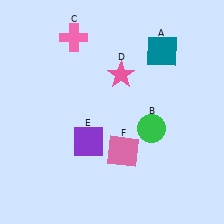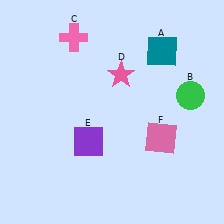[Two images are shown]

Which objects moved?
The objects that moved are: the green circle (B), the pink square (F).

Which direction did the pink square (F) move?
The pink square (F) moved right.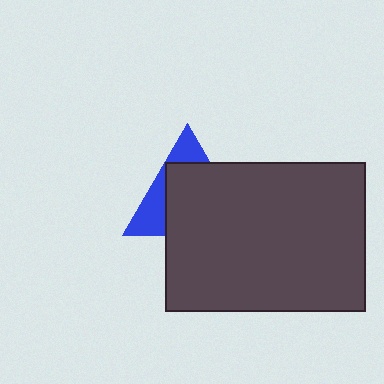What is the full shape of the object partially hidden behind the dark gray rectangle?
The partially hidden object is a blue triangle.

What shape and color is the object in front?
The object in front is a dark gray rectangle.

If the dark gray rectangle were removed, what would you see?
You would see the complete blue triangle.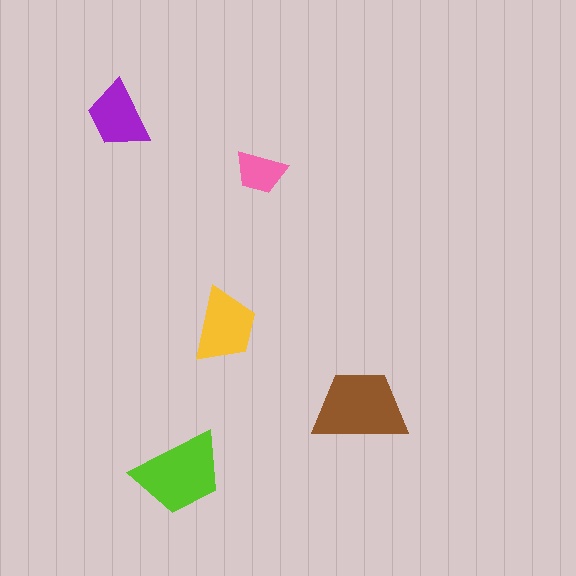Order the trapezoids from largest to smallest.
the brown one, the lime one, the yellow one, the purple one, the pink one.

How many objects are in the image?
There are 5 objects in the image.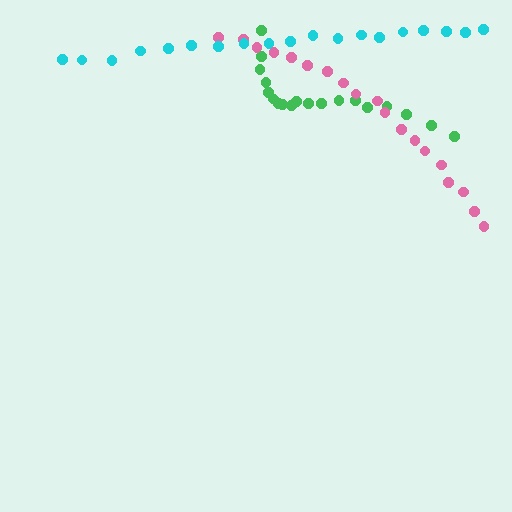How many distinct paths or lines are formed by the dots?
There are 3 distinct paths.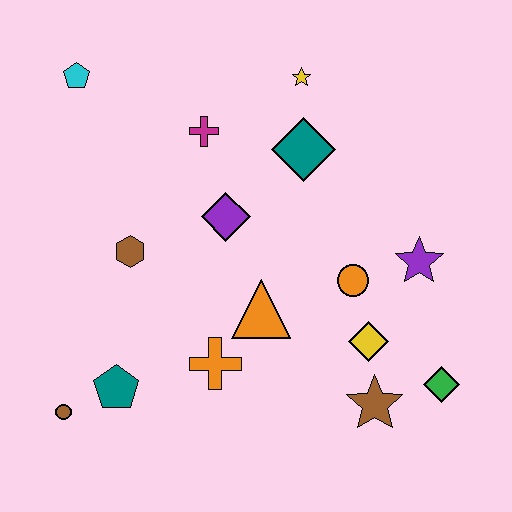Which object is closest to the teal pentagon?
The brown circle is closest to the teal pentagon.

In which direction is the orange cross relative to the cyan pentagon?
The orange cross is below the cyan pentagon.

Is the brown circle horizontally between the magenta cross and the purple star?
No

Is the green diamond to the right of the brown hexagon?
Yes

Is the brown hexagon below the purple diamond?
Yes